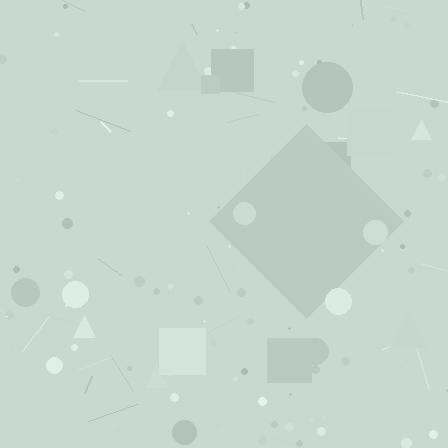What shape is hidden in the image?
A diamond is hidden in the image.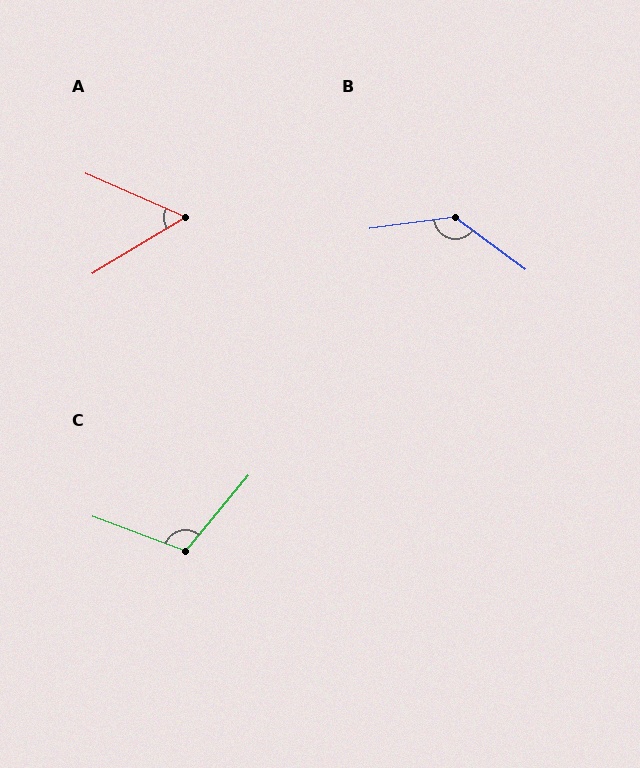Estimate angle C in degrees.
Approximately 109 degrees.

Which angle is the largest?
B, at approximately 136 degrees.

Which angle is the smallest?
A, at approximately 55 degrees.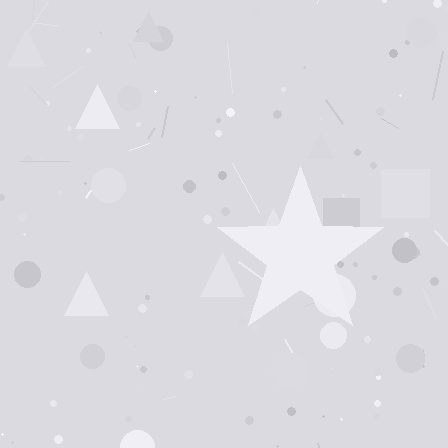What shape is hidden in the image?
A star is hidden in the image.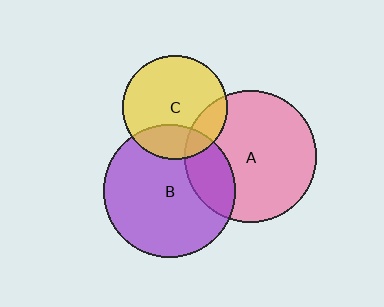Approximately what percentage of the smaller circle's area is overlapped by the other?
Approximately 20%.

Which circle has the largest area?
Circle B (purple).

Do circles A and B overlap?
Yes.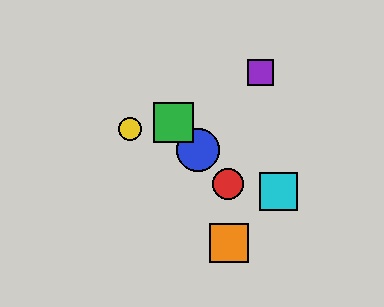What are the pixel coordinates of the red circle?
The red circle is at (228, 184).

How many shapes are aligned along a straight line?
3 shapes (the red circle, the blue circle, the green square) are aligned along a straight line.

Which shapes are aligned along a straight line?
The red circle, the blue circle, the green square are aligned along a straight line.